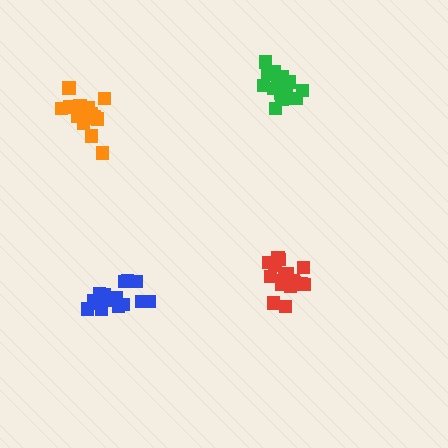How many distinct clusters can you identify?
There are 4 distinct clusters.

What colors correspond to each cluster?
The clusters are colored: red, orange, green, blue.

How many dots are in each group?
Group 1: 18 dots, Group 2: 16 dots, Group 3: 16 dots, Group 4: 18 dots (68 total).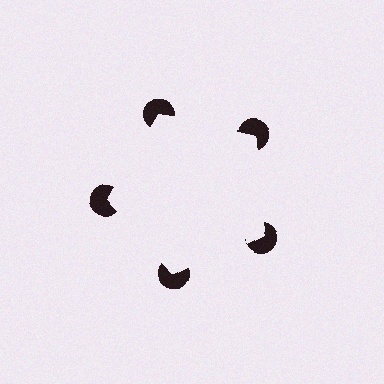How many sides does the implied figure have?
5 sides.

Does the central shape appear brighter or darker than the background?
It typically appears slightly brighter than the background, even though no actual brightness change is drawn.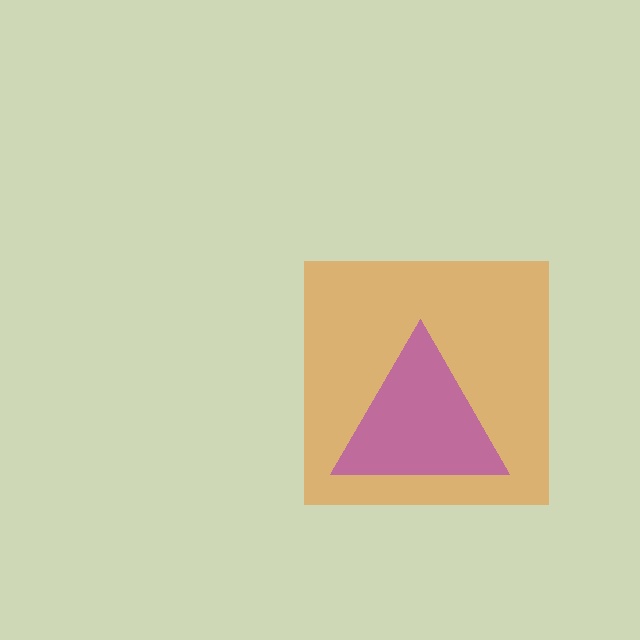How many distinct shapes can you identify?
There are 2 distinct shapes: an orange square, a purple triangle.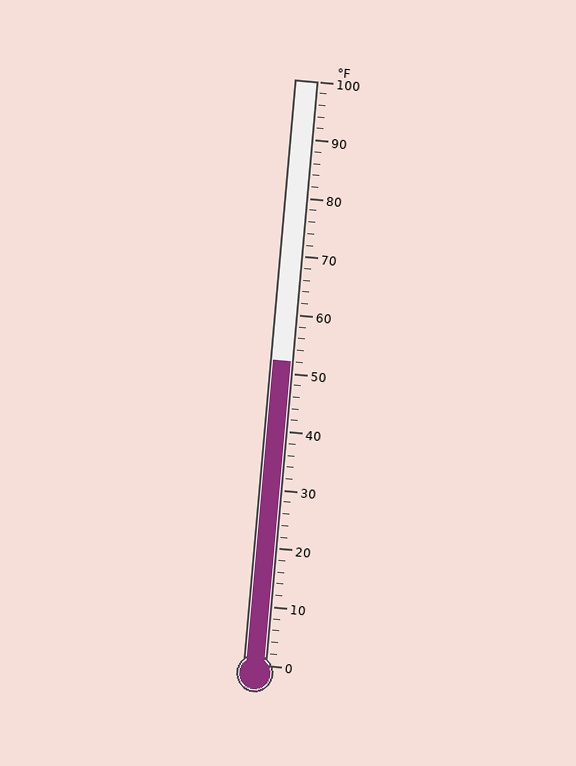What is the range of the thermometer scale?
The thermometer scale ranges from 0°F to 100°F.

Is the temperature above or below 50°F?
The temperature is above 50°F.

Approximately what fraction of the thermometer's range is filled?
The thermometer is filled to approximately 50% of its range.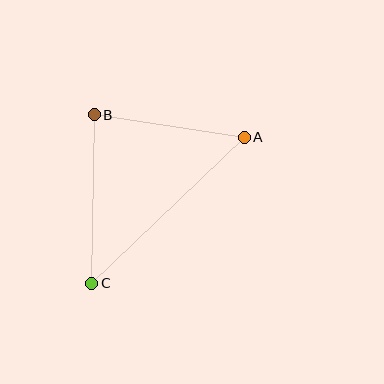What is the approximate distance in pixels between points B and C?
The distance between B and C is approximately 168 pixels.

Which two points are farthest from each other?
Points A and C are farthest from each other.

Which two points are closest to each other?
Points A and B are closest to each other.